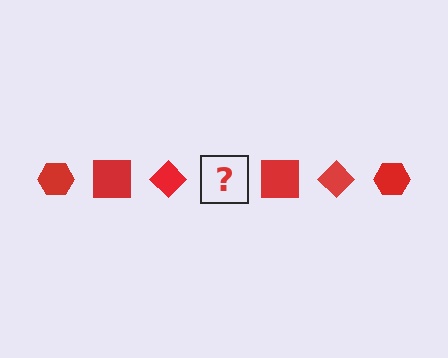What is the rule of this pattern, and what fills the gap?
The rule is that the pattern cycles through hexagon, square, diamond shapes in red. The gap should be filled with a red hexagon.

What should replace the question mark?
The question mark should be replaced with a red hexagon.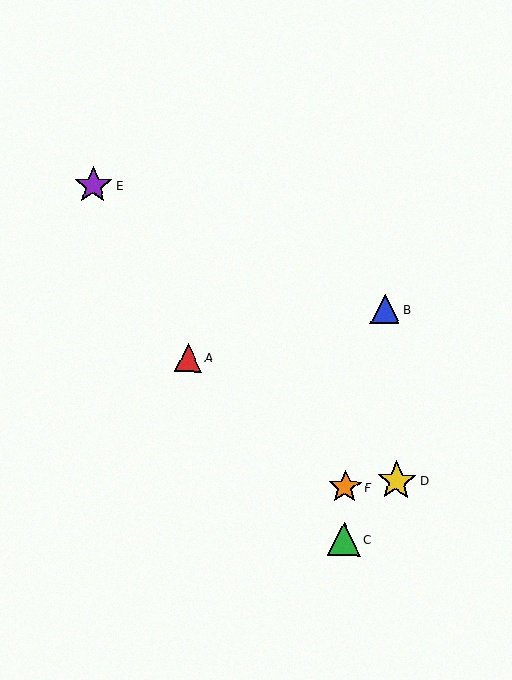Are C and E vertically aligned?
No, C is at x≈344 and E is at x≈93.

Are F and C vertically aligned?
Yes, both are at x≈345.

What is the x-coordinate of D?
Object D is at x≈396.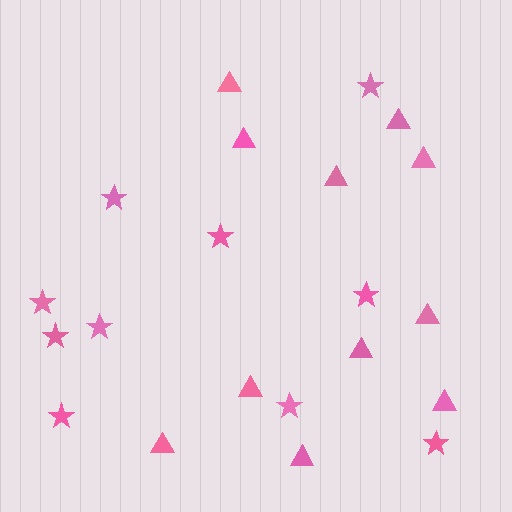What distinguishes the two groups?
There are 2 groups: one group of stars (10) and one group of triangles (11).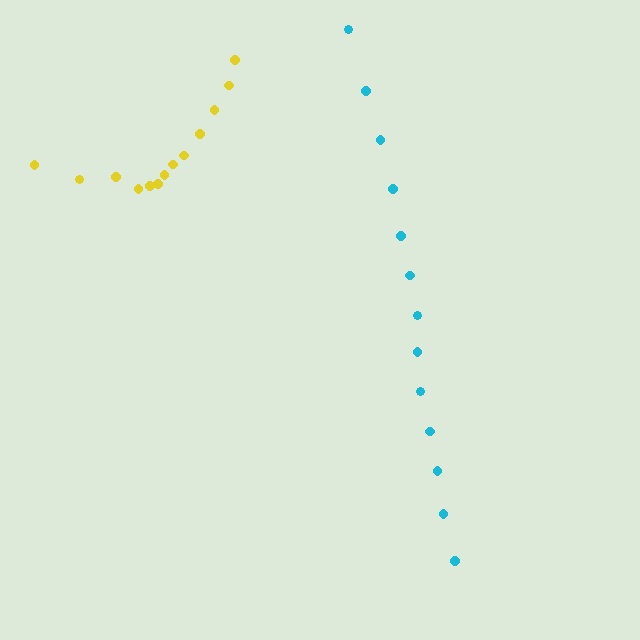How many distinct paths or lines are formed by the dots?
There are 2 distinct paths.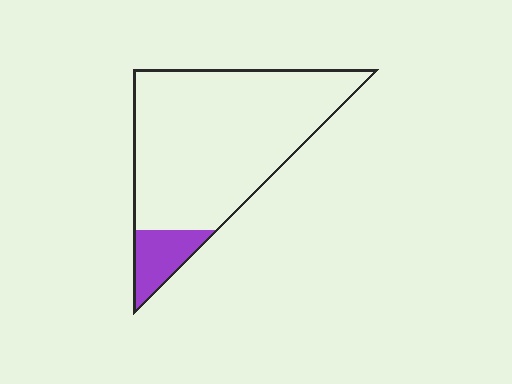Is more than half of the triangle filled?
No.